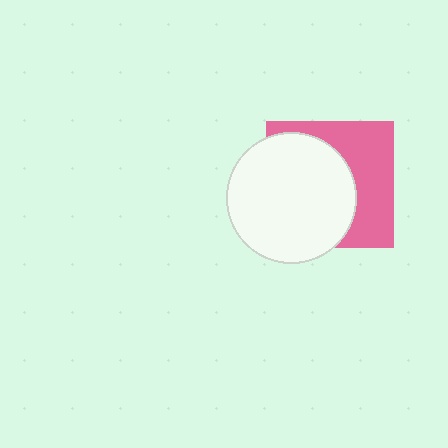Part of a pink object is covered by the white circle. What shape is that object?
It is a square.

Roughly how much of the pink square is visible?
A small part of it is visible (roughly 43%).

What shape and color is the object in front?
The object in front is a white circle.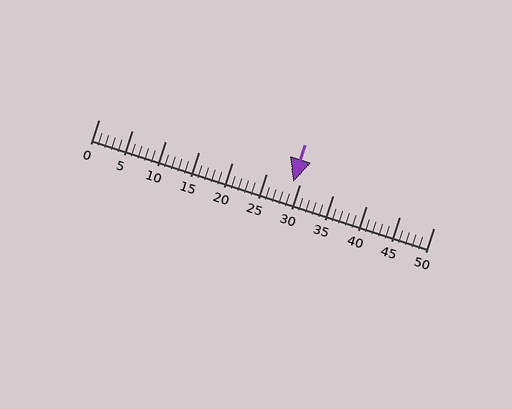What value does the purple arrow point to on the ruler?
The purple arrow points to approximately 29.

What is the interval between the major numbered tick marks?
The major tick marks are spaced 5 units apart.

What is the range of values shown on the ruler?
The ruler shows values from 0 to 50.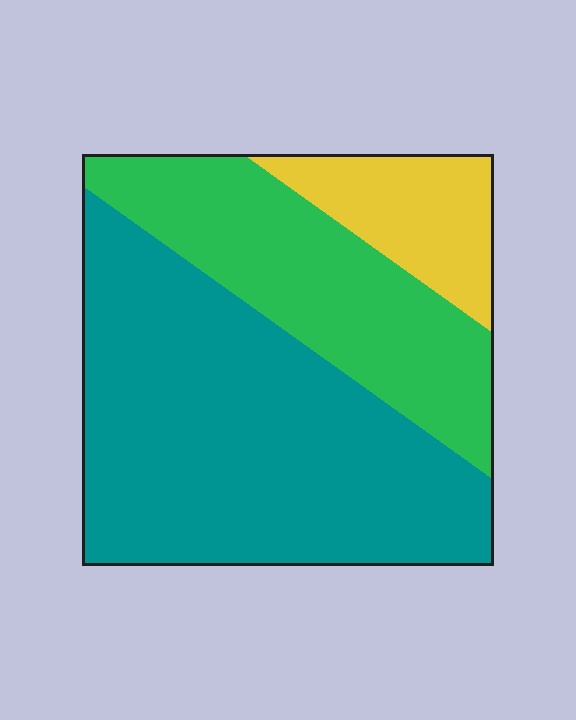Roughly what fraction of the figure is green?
Green takes up about one third (1/3) of the figure.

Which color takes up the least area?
Yellow, at roughly 15%.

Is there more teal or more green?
Teal.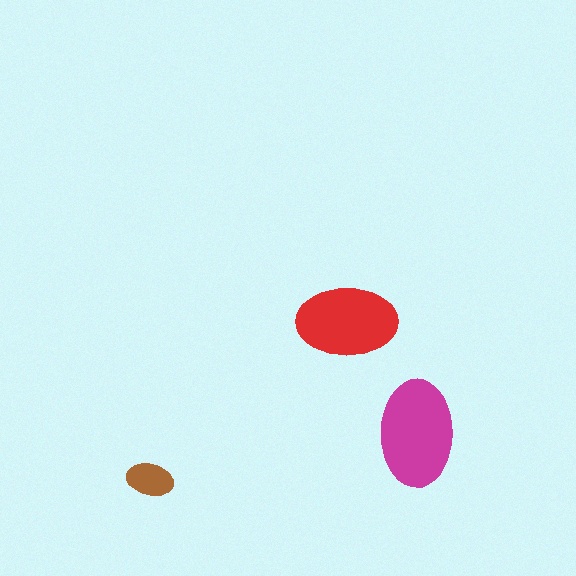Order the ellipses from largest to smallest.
the magenta one, the red one, the brown one.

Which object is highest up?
The red ellipse is topmost.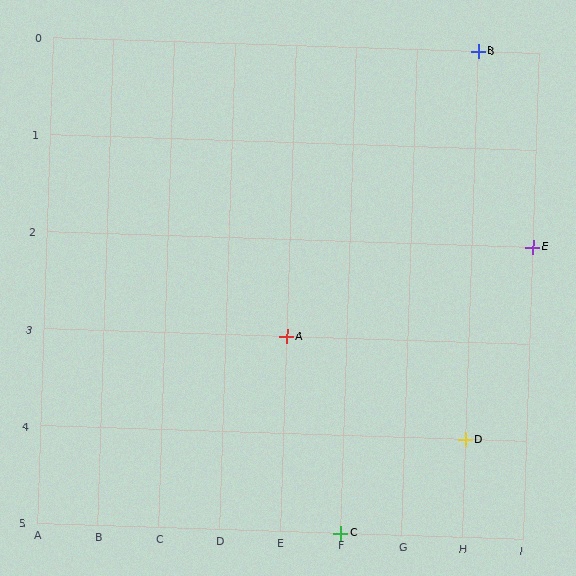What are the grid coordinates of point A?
Point A is at grid coordinates (E, 3).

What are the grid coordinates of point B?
Point B is at grid coordinates (H, 0).